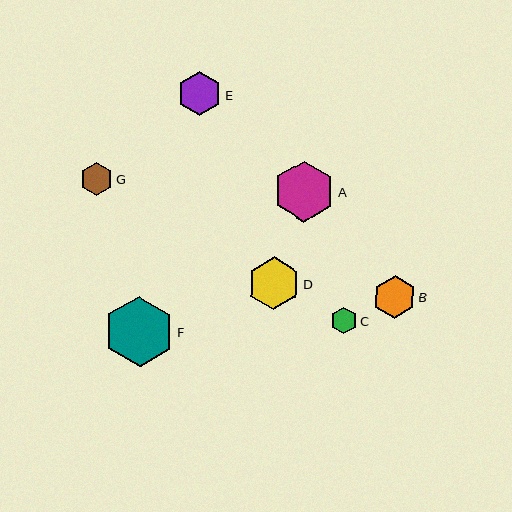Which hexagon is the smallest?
Hexagon C is the smallest with a size of approximately 27 pixels.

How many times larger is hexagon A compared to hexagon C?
Hexagon A is approximately 2.3 times the size of hexagon C.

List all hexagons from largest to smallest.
From largest to smallest: F, A, D, E, B, G, C.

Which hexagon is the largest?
Hexagon F is the largest with a size of approximately 70 pixels.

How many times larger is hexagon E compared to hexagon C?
Hexagon E is approximately 1.7 times the size of hexagon C.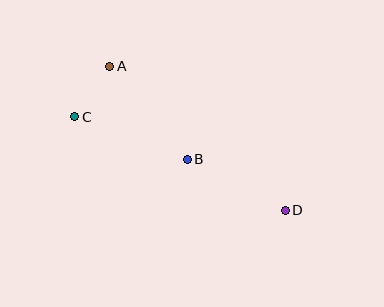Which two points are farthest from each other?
Points C and D are farthest from each other.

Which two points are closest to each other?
Points A and C are closest to each other.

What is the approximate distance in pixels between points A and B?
The distance between A and B is approximately 121 pixels.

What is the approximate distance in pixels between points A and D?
The distance between A and D is approximately 227 pixels.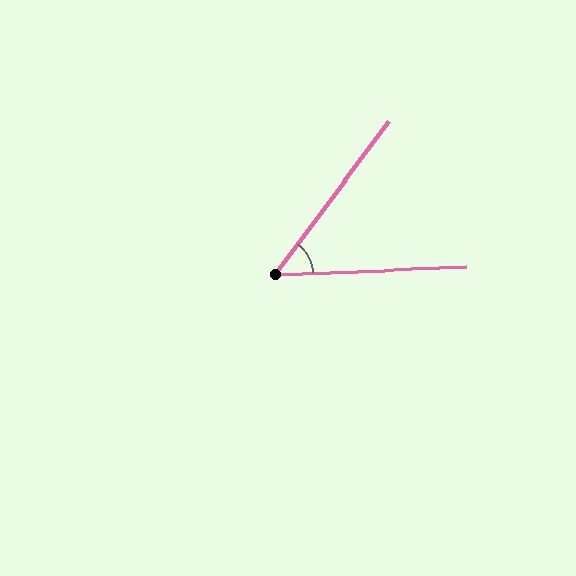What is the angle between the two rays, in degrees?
Approximately 51 degrees.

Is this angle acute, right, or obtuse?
It is acute.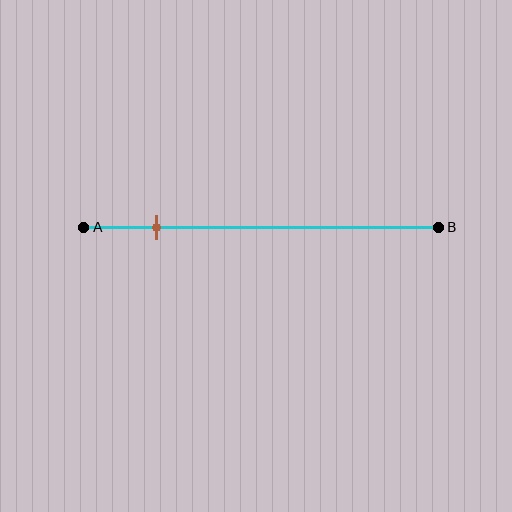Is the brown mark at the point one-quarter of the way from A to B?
No, the mark is at about 20% from A, not at the 25% one-quarter point.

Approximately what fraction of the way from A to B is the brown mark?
The brown mark is approximately 20% of the way from A to B.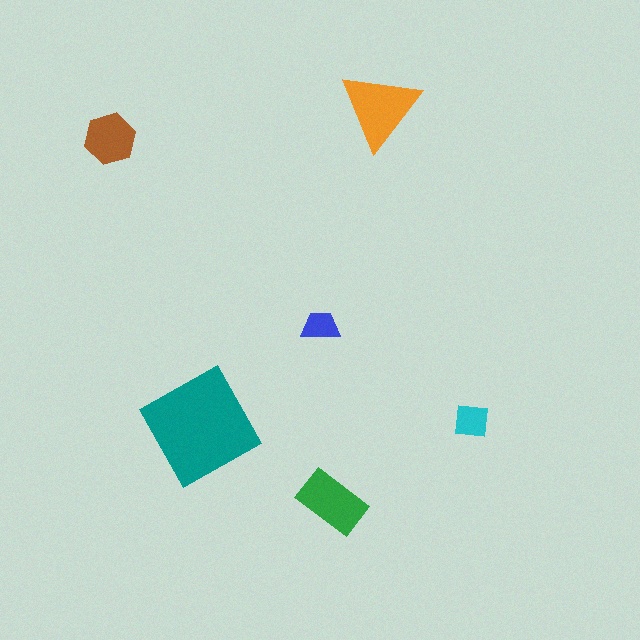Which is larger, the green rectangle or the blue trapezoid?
The green rectangle.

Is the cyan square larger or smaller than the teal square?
Smaller.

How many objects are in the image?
There are 6 objects in the image.